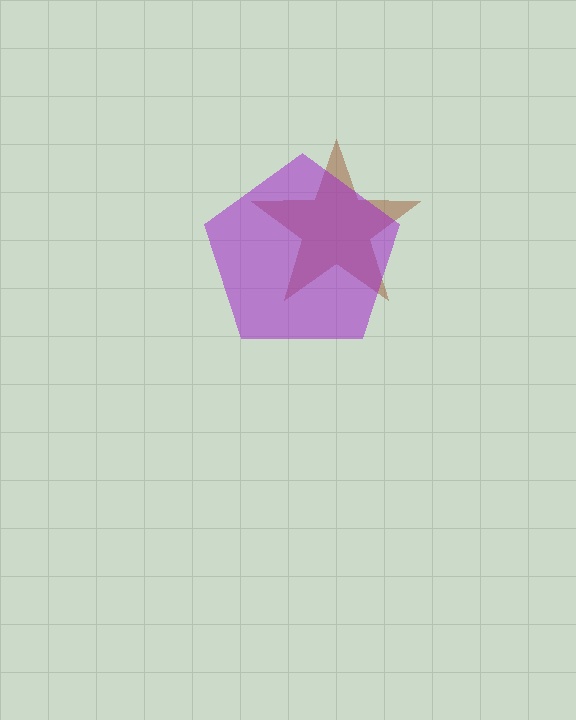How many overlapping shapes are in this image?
There are 2 overlapping shapes in the image.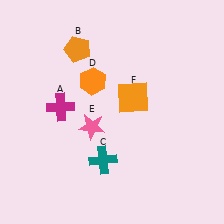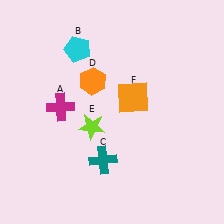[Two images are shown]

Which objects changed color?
B changed from orange to cyan. E changed from pink to lime.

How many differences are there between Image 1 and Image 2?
There are 2 differences between the two images.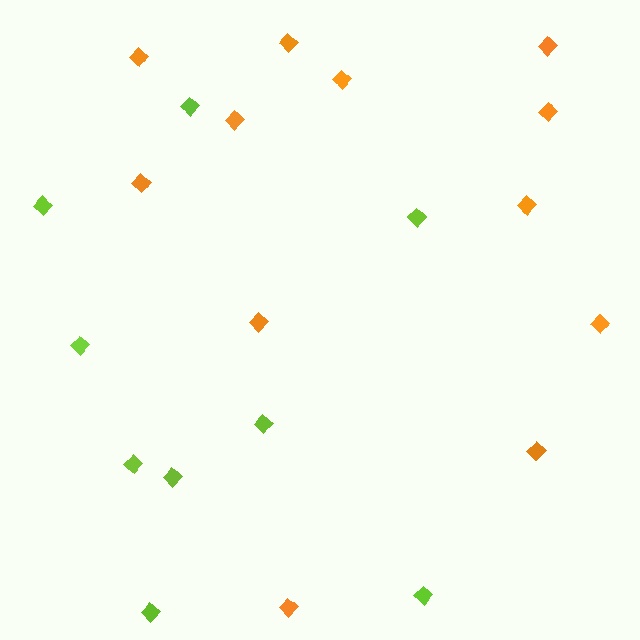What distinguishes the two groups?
There are 2 groups: one group of lime diamonds (9) and one group of orange diamonds (12).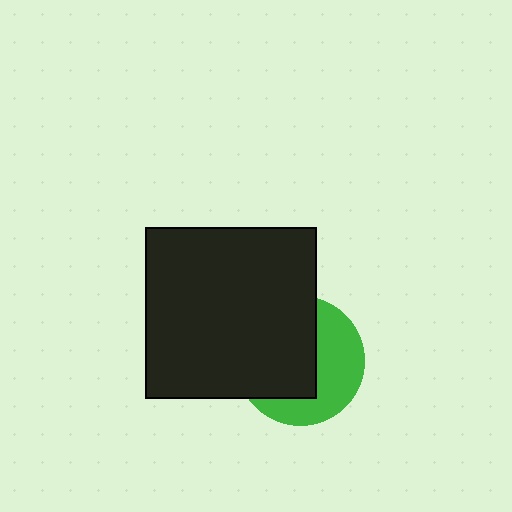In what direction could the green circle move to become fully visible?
The green circle could move right. That would shift it out from behind the black square entirely.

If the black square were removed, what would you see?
You would see the complete green circle.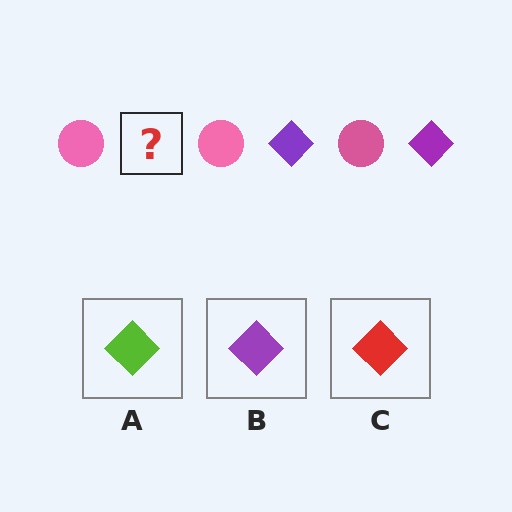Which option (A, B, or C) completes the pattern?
B.